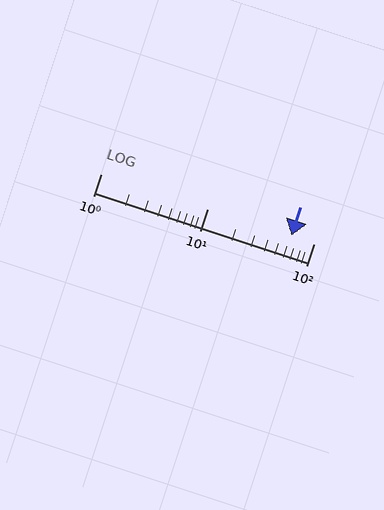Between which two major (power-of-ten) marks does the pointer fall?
The pointer is between 10 and 100.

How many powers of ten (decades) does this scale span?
The scale spans 2 decades, from 1 to 100.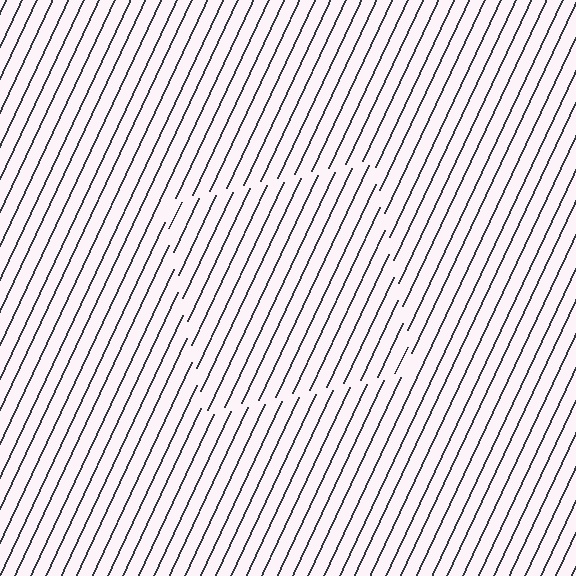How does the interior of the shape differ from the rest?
The interior of the shape contains the same grating, shifted by half a period — the contour is defined by the phase discontinuity where line-ends from the inner and outer gratings abut.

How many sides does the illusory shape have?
4 sides — the line-ends trace a square.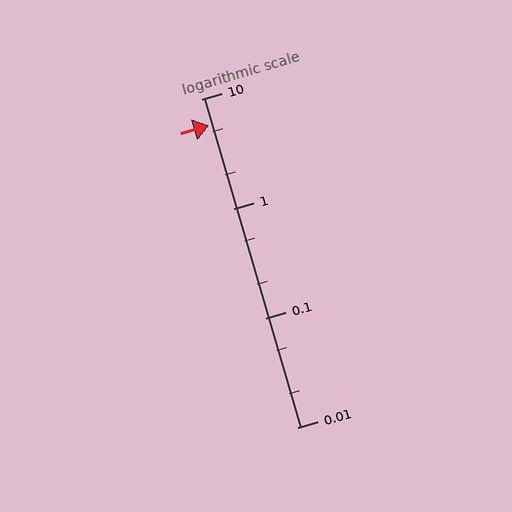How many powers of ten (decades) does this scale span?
The scale spans 3 decades, from 0.01 to 10.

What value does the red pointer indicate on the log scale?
The pointer indicates approximately 5.7.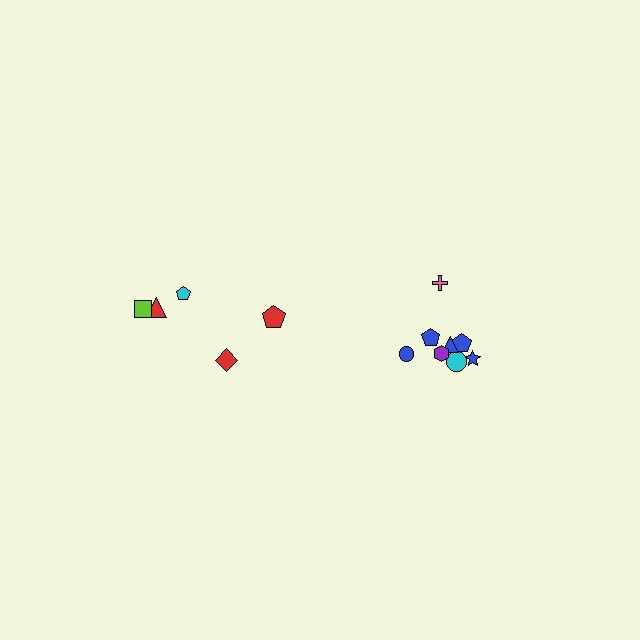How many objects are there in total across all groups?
There are 13 objects.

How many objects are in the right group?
There are 8 objects.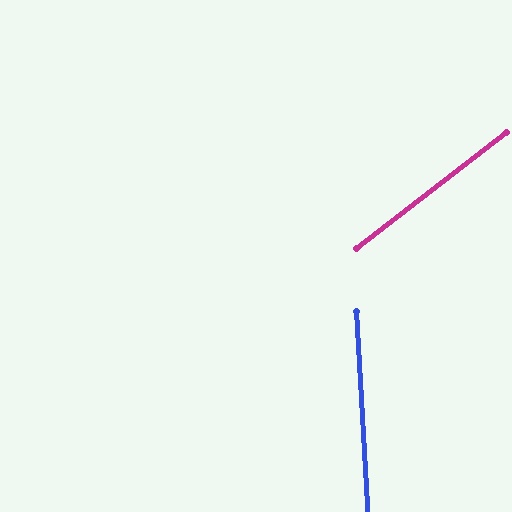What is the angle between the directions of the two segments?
Approximately 56 degrees.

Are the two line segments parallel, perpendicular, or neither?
Neither parallel nor perpendicular — they differ by about 56°.